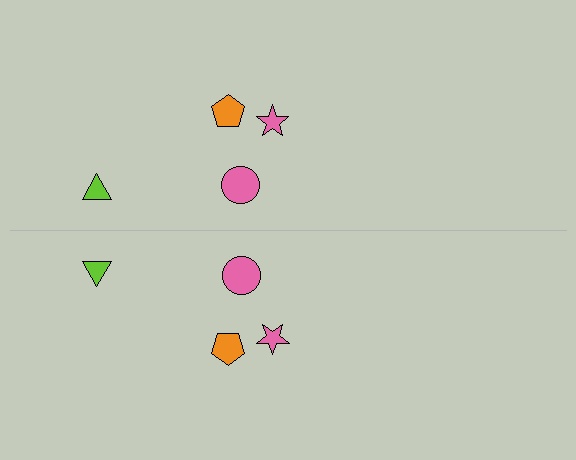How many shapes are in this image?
There are 8 shapes in this image.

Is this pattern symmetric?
Yes, this pattern has bilateral (reflection) symmetry.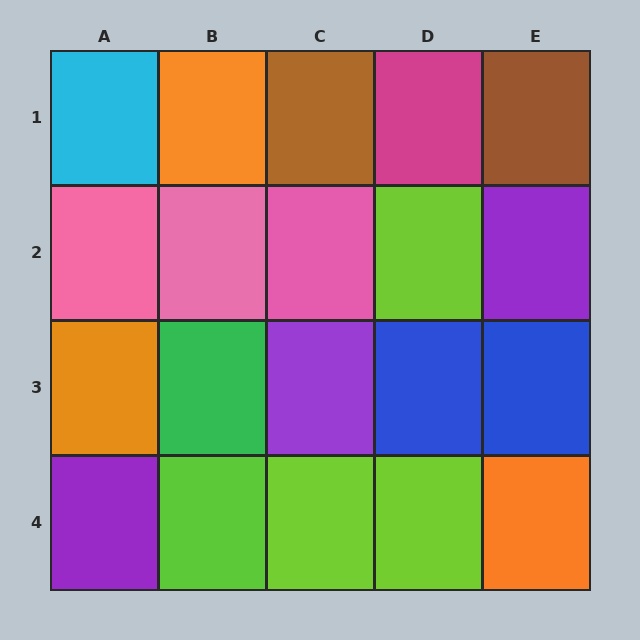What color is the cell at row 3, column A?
Orange.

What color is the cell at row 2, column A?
Pink.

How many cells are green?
1 cell is green.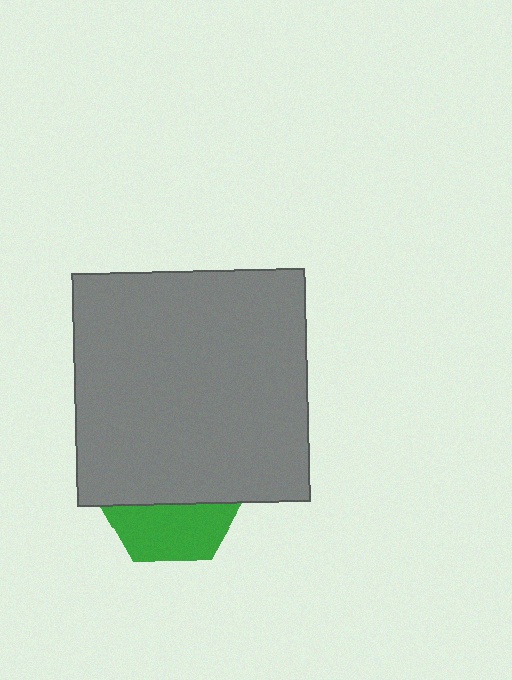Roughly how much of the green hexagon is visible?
A small part of it is visible (roughly 38%).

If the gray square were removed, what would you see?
You would see the complete green hexagon.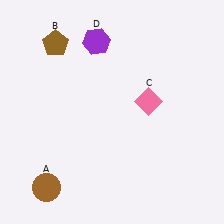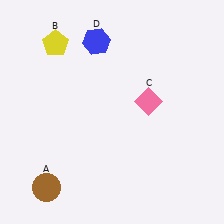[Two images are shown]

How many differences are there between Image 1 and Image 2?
There are 2 differences between the two images.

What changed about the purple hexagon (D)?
In Image 1, D is purple. In Image 2, it changed to blue.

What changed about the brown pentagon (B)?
In Image 1, B is brown. In Image 2, it changed to yellow.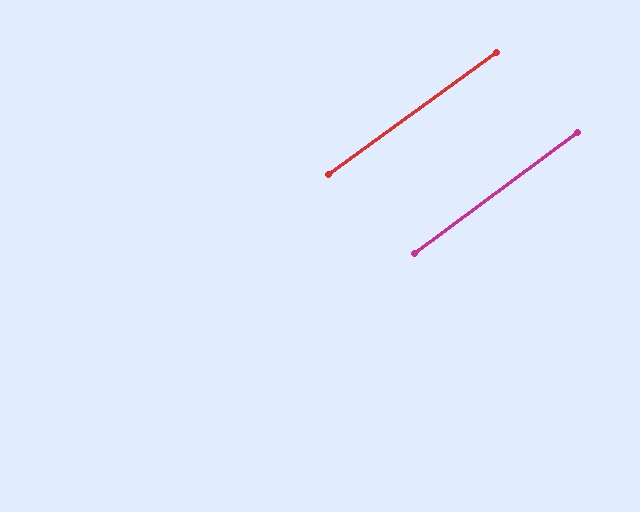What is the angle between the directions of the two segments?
Approximately 0 degrees.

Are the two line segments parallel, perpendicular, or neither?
Parallel — their directions differ by only 0.3°.